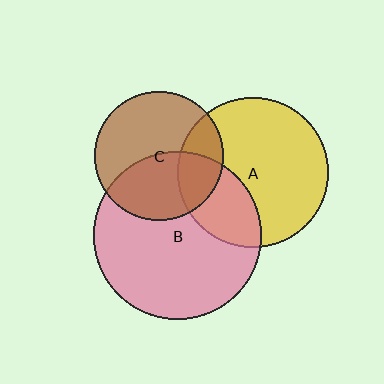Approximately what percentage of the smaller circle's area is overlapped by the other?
Approximately 30%.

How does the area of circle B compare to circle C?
Approximately 1.7 times.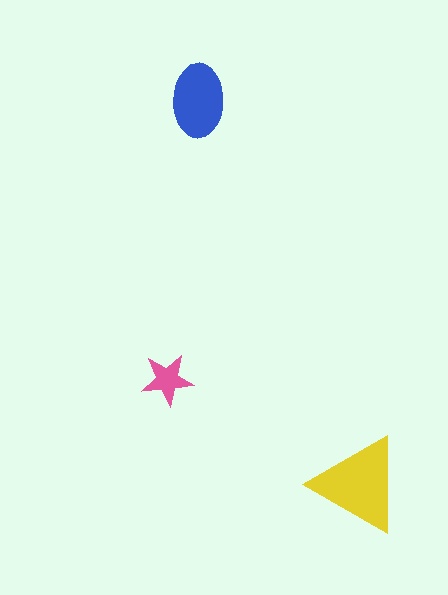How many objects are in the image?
There are 3 objects in the image.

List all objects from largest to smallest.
The yellow triangle, the blue ellipse, the pink star.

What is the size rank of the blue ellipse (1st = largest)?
2nd.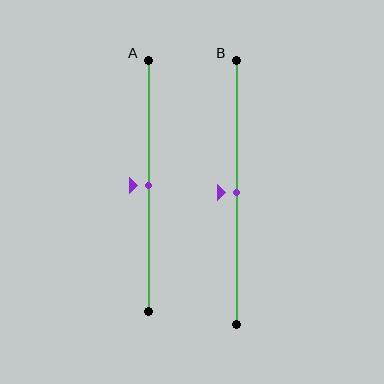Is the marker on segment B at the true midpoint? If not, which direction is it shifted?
Yes, the marker on segment B is at the true midpoint.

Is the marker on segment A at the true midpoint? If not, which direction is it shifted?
Yes, the marker on segment A is at the true midpoint.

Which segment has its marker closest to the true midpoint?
Segment A has its marker closest to the true midpoint.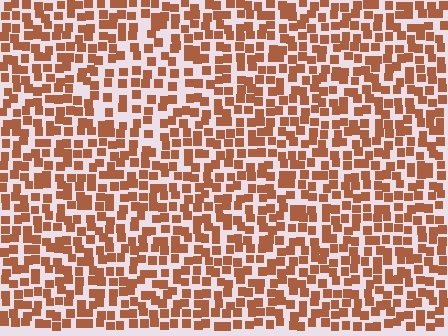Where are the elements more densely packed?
The elements are more densely packed outside the diamond boundary.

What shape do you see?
I see a diamond.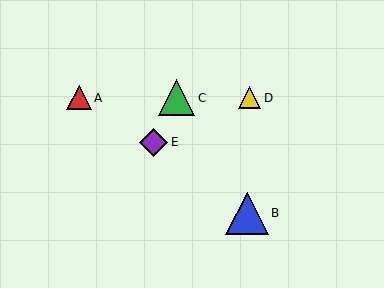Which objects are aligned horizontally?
Objects A, C, D are aligned horizontally.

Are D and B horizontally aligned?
No, D is at y≈98 and B is at y≈213.